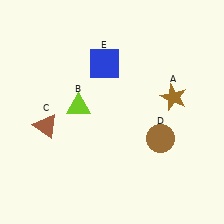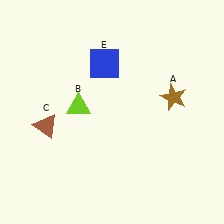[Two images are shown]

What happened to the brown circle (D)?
The brown circle (D) was removed in Image 2. It was in the bottom-right area of Image 1.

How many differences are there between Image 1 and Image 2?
There is 1 difference between the two images.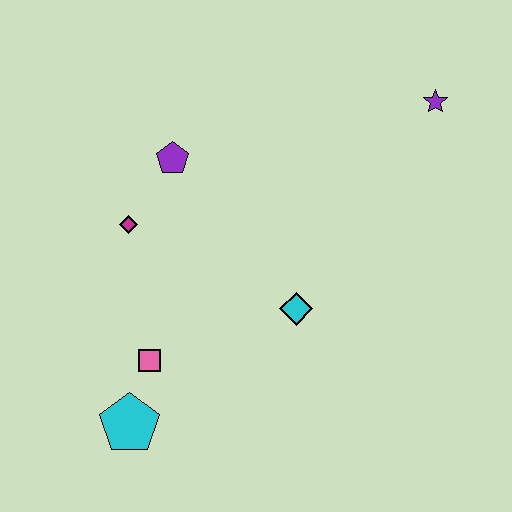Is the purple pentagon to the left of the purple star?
Yes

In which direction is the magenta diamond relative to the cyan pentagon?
The magenta diamond is above the cyan pentagon.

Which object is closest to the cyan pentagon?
The pink square is closest to the cyan pentagon.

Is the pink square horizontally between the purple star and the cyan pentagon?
Yes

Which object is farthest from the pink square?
The purple star is farthest from the pink square.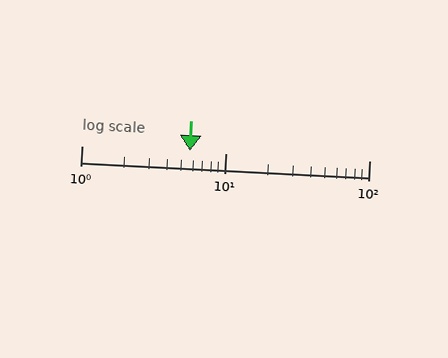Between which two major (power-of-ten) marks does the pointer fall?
The pointer is between 1 and 10.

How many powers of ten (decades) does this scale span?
The scale spans 2 decades, from 1 to 100.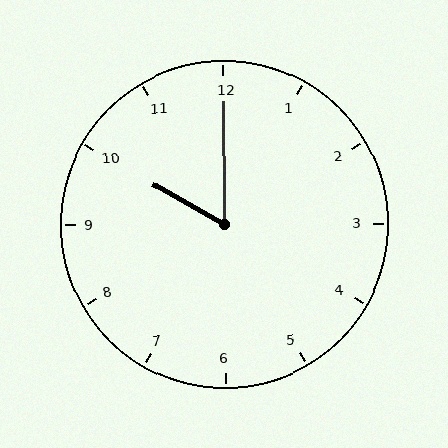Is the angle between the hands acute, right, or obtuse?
It is acute.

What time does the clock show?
10:00.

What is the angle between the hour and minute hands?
Approximately 60 degrees.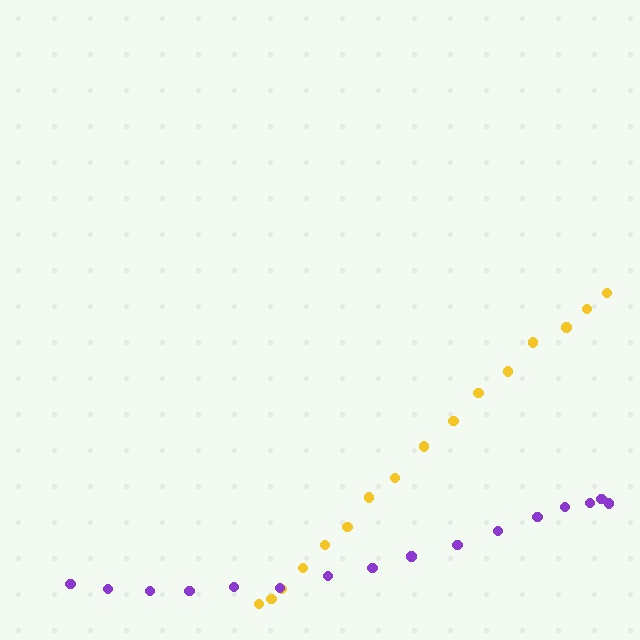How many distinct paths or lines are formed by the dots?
There are 2 distinct paths.